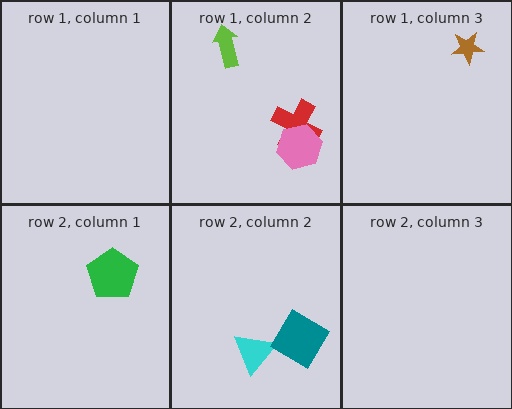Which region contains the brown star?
The row 1, column 3 region.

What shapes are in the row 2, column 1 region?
The green pentagon.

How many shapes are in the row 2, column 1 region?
1.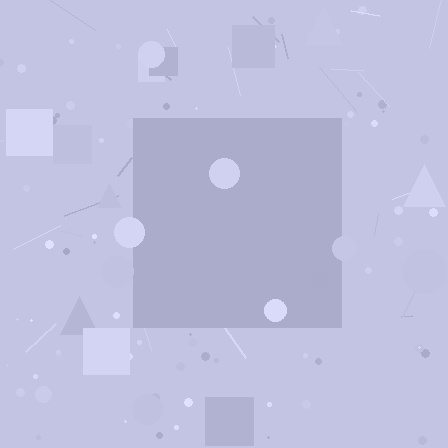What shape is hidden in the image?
A square is hidden in the image.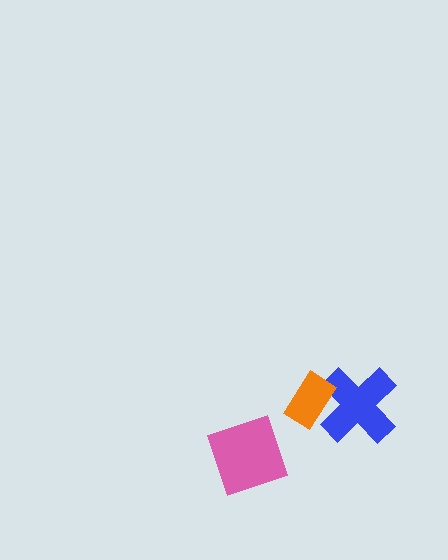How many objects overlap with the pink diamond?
0 objects overlap with the pink diamond.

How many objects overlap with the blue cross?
1 object overlaps with the blue cross.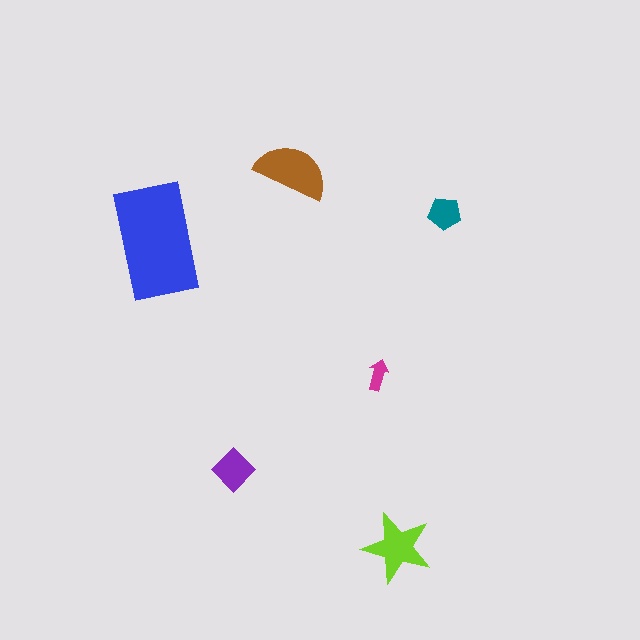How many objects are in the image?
There are 6 objects in the image.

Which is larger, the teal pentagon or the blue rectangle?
The blue rectangle.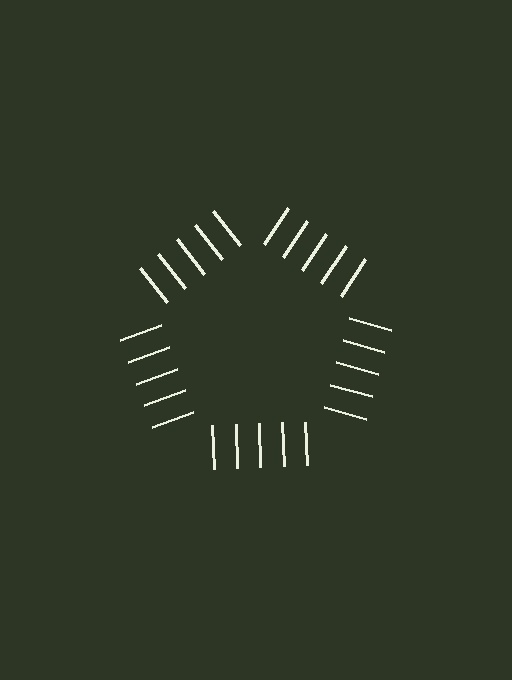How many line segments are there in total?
25 — 5 along each of the 5 edges.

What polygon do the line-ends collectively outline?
An illusory pentagon — the line segments terminate on its edges but no continuous stroke is drawn.